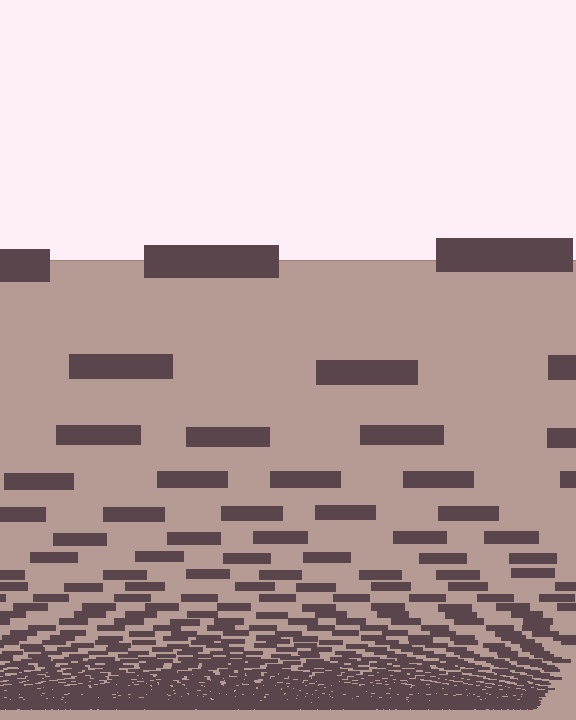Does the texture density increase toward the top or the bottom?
Density increases toward the bottom.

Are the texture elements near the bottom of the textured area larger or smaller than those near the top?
Smaller. The gradient is inverted — elements near the bottom are smaller and denser.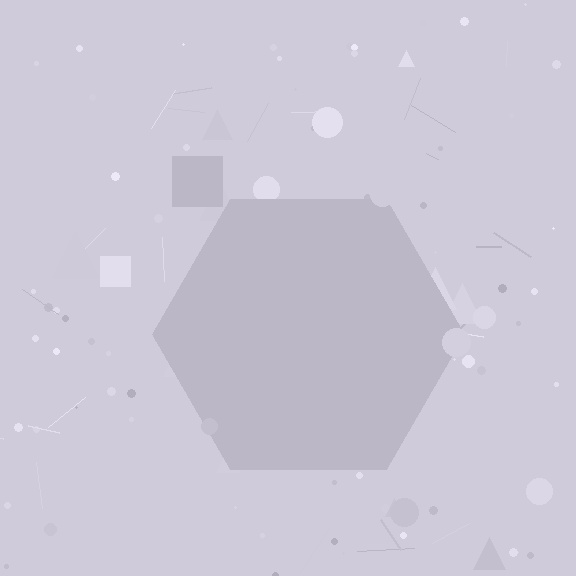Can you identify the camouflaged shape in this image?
The camouflaged shape is a hexagon.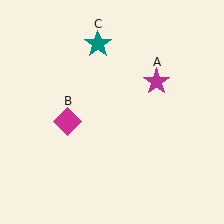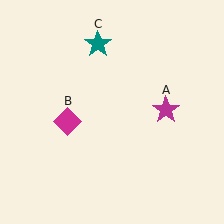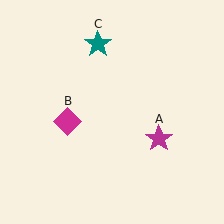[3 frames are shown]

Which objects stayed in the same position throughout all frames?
Magenta diamond (object B) and teal star (object C) remained stationary.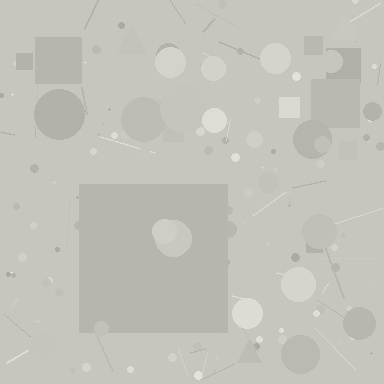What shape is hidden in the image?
A square is hidden in the image.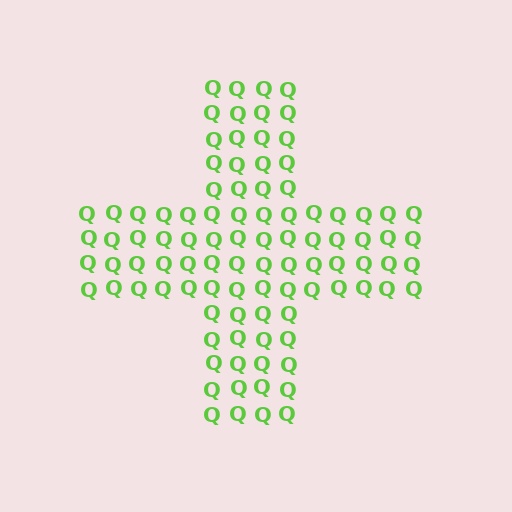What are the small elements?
The small elements are letter Q's.